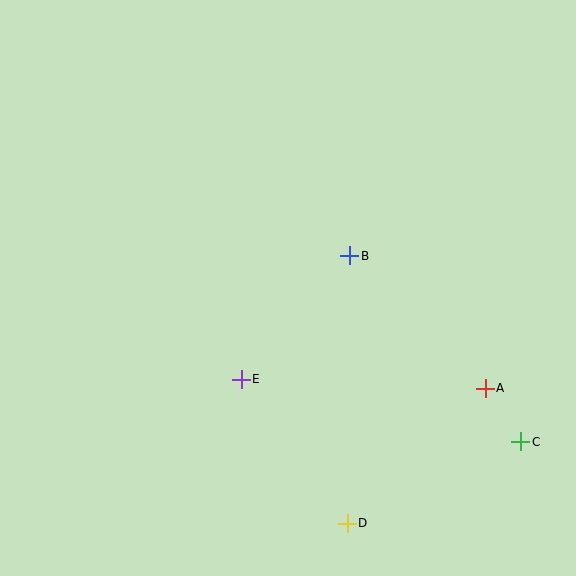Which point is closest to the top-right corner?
Point B is closest to the top-right corner.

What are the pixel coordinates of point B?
Point B is at (350, 256).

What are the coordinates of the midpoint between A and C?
The midpoint between A and C is at (503, 415).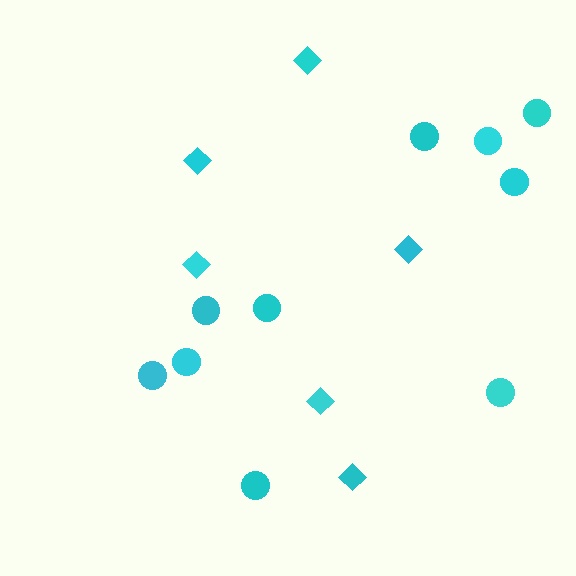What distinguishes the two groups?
There are 2 groups: one group of circles (10) and one group of diamonds (6).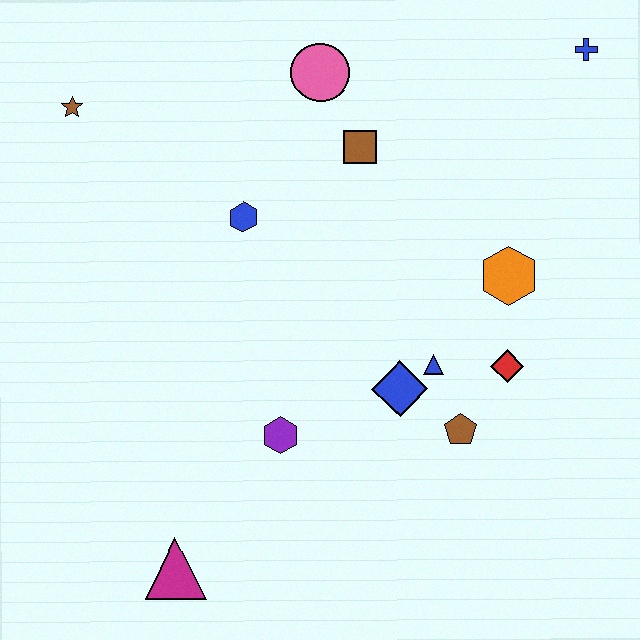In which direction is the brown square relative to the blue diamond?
The brown square is above the blue diamond.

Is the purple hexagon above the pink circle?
No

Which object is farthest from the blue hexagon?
The blue cross is farthest from the blue hexagon.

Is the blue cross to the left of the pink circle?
No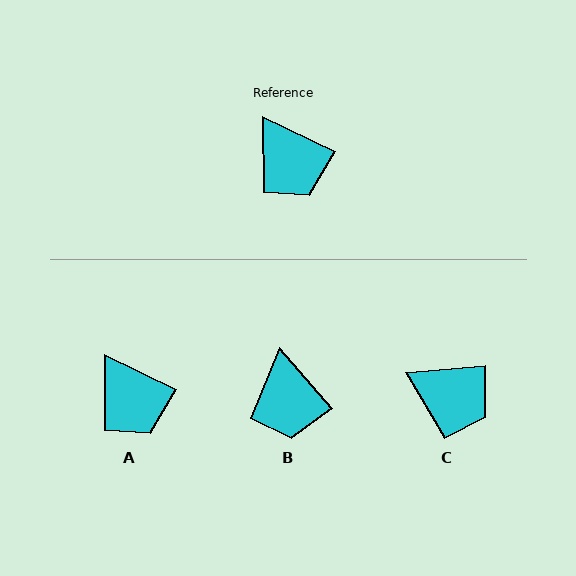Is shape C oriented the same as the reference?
No, it is off by about 31 degrees.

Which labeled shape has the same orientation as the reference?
A.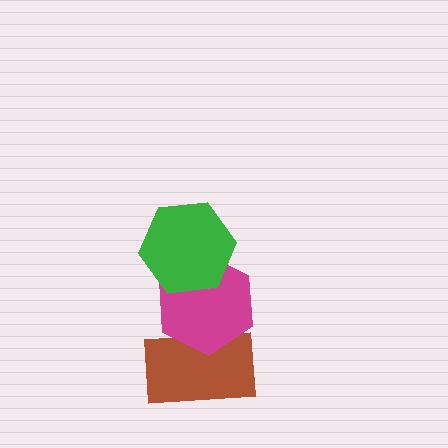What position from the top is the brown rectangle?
The brown rectangle is 3rd from the top.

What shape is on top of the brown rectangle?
The magenta hexagon is on top of the brown rectangle.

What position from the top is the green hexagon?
The green hexagon is 1st from the top.